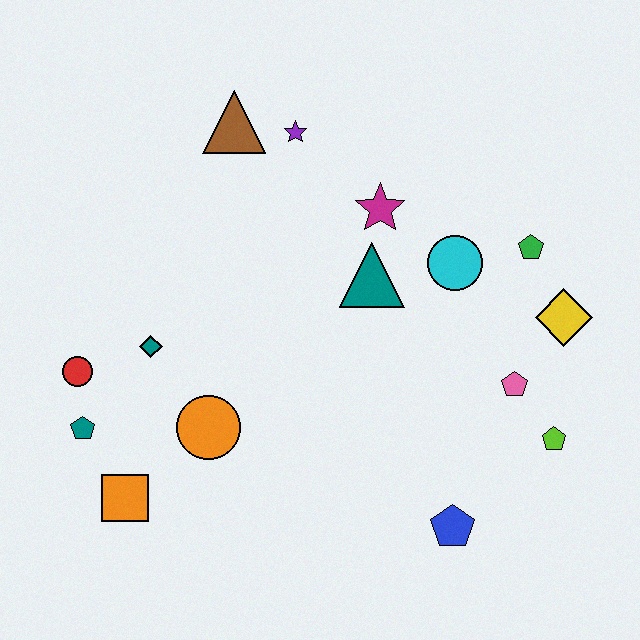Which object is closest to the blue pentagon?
The lime pentagon is closest to the blue pentagon.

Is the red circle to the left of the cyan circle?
Yes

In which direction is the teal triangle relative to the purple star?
The teal triangle is below the purple star.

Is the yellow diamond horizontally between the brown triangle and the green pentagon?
No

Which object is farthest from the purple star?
The blue pentagon is farthest from the purple star.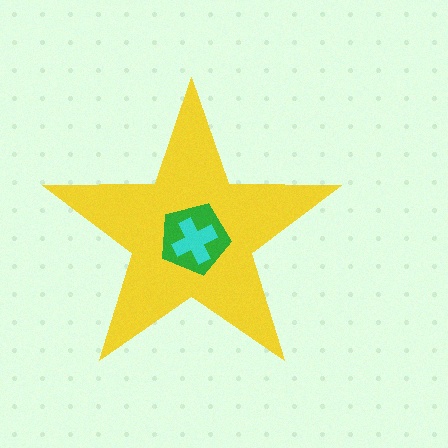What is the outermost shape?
The yellow star.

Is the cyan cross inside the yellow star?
Yes.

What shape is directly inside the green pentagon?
The cyan cross.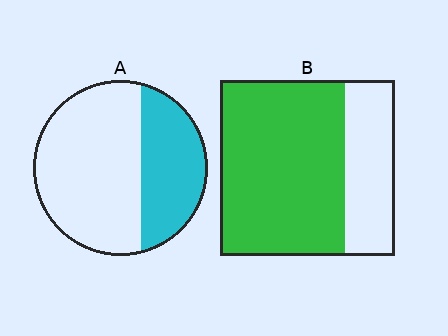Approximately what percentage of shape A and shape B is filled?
A is approximately 35% and B is approximately 70%.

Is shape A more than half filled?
No.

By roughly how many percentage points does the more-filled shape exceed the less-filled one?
By roughly 35 percentage points (B over A).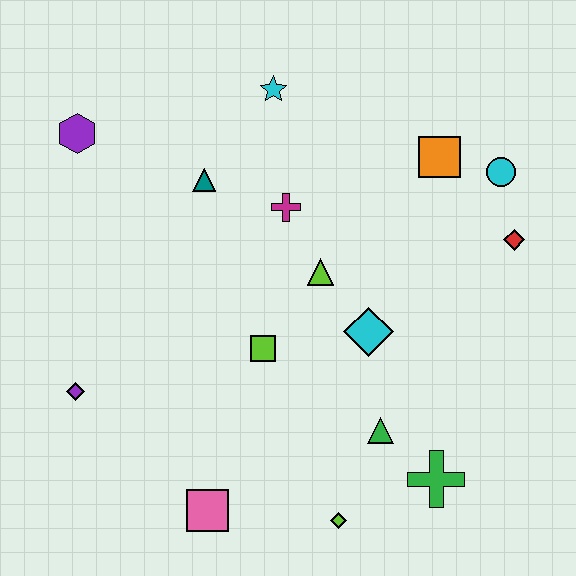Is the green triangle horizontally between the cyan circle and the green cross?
No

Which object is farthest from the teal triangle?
The green cross is farthest from the teal triangle.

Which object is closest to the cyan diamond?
The lime triangle is closest to the cyan diamond.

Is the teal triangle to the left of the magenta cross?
Yes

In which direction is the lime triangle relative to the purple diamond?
The lime triangle is to the right of the purple diamond.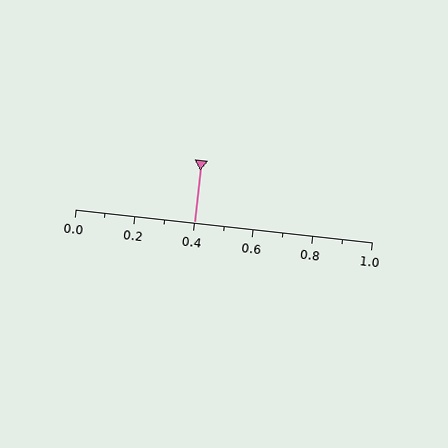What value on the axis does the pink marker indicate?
The marker indicates approximately 0.4.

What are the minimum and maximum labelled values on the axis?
The axis runs from 0.0 to 1.0.